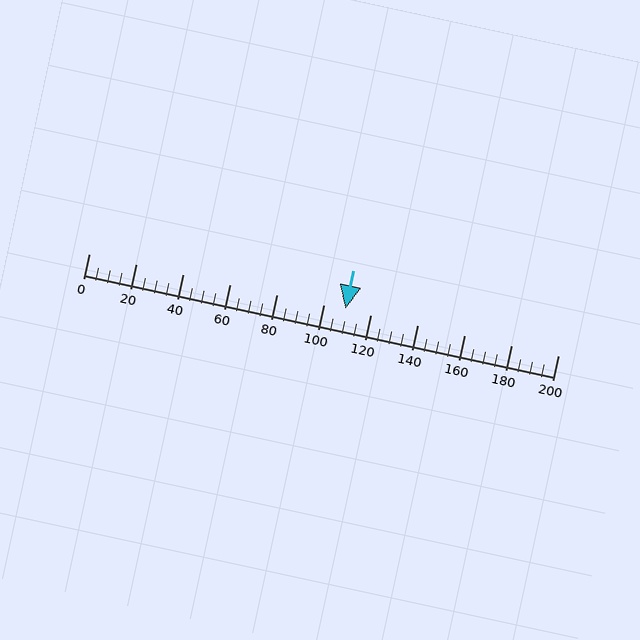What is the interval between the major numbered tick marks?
The major tick marks are spaced 20 units apart.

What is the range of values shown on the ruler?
The ruler shows values from 0 to 200.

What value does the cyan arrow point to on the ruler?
The cyan arrow points to approximately 109.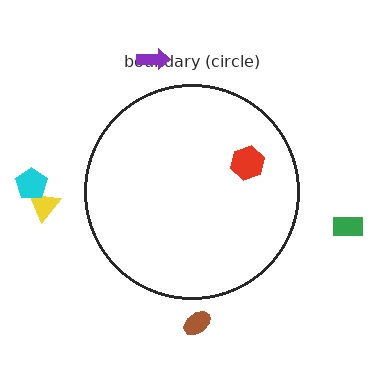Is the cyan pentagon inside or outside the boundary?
Outside.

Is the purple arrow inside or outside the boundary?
Outside.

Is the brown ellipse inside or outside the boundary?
Outside.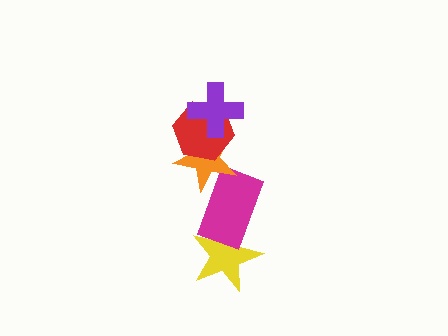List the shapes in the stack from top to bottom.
From top to bottom: the purple cross, the red hexagon, the orange star, the magenta rectangle, the yellow star.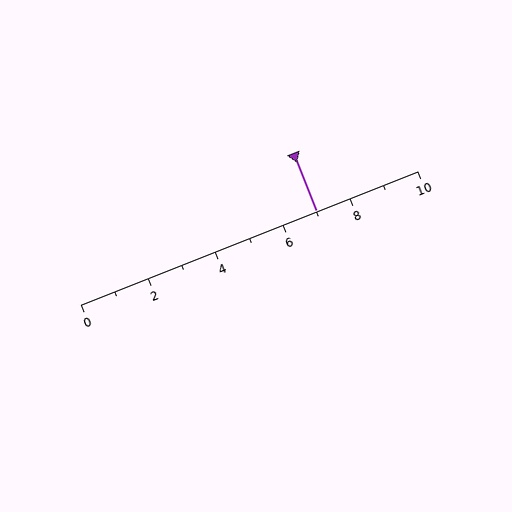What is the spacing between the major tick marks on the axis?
The major ticks are spaced 2 apart.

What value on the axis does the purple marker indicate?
The marker indicates approximately 7.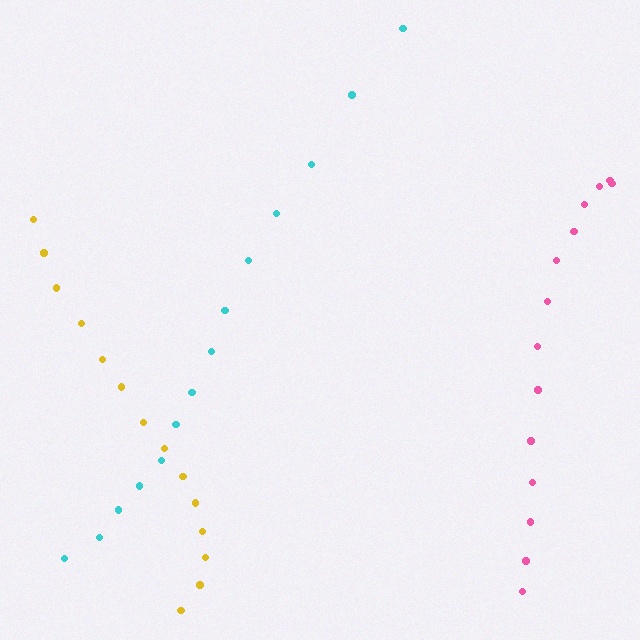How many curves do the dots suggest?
There are 3 distinct paths.